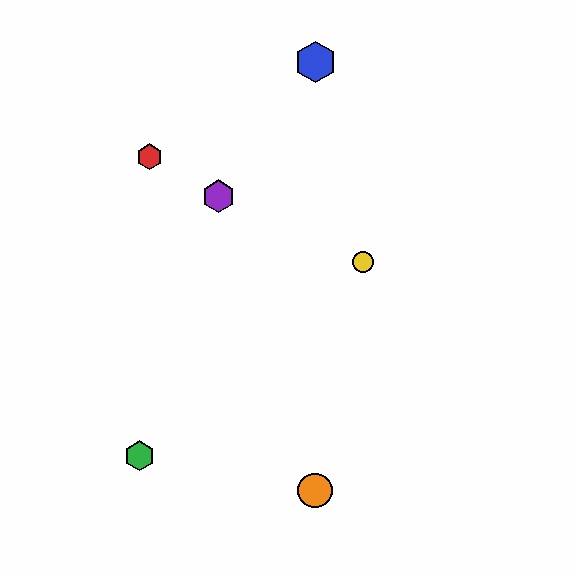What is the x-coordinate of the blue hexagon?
The blue hexagon is at x≈315.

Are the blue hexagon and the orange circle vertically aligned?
Yes, both are at x≈315.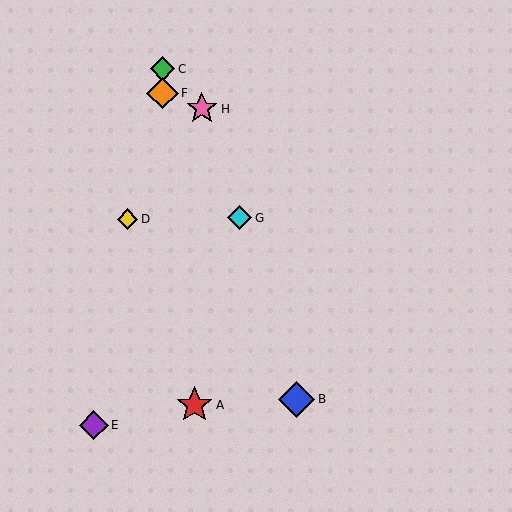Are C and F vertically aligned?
Yes, both are at x≈163.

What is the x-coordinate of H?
Object H is at x≈202.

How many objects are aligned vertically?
2 objects (C, F) are aligned vertically.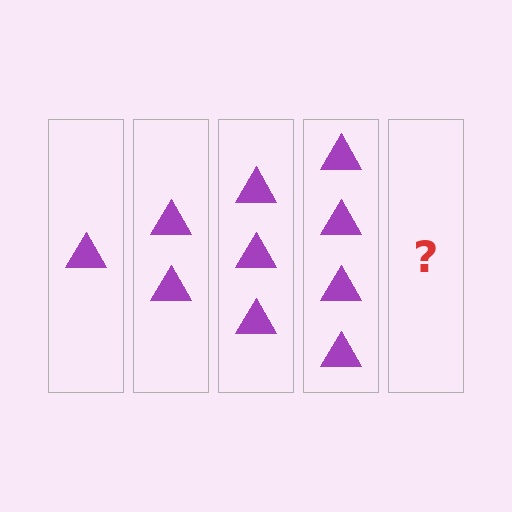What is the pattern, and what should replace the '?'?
The pattern is that each step adds one more triangle. The '?' should be 5 triangles.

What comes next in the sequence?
The next element should be 5 triangles.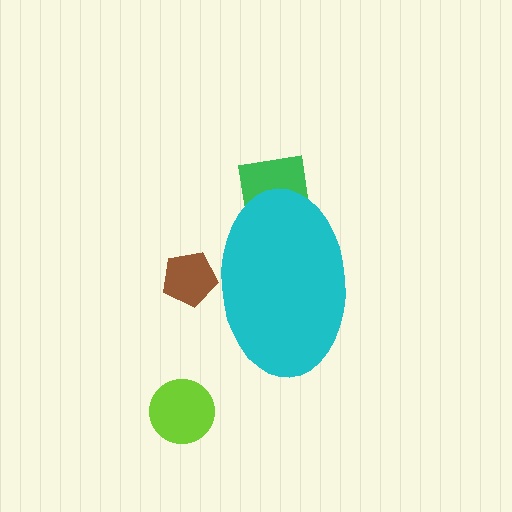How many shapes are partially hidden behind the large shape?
2 shapes are partially hidden.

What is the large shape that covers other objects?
A cyan ellipse.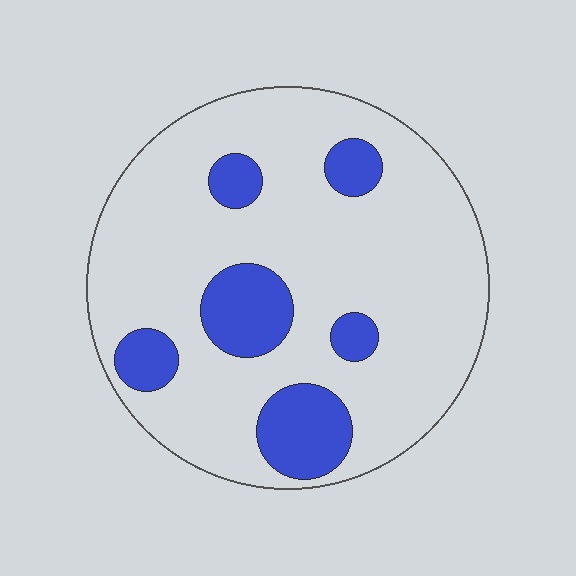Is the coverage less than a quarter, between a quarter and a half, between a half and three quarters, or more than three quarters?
Less than a quarter.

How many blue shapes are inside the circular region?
6.